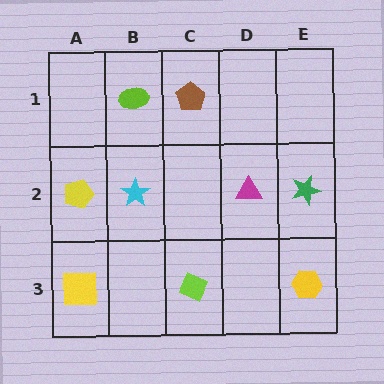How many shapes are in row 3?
3 shapes.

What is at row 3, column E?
A yellow hexagon.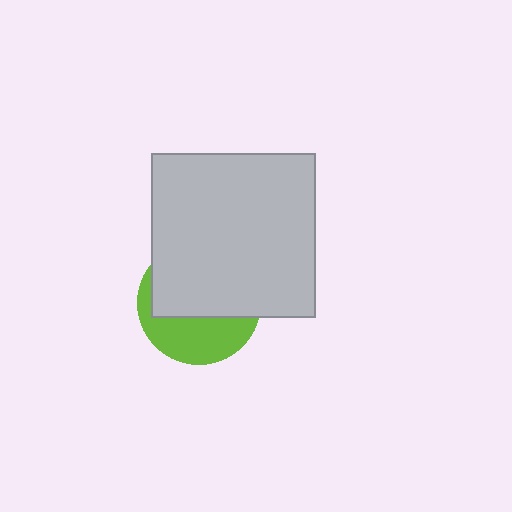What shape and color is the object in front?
The object in front is a light gray square.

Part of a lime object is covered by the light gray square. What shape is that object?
It is a circle.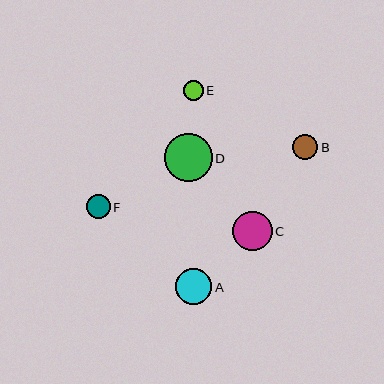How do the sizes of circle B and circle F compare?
Circle B and circle F are approximately the same size.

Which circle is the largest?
Circle D is the largest with a size of approximately 48 pixels.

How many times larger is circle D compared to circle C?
Circle D is approximately 1.2 times the size of circle C.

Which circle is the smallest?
Circle E is the smallest with a size of approximately 20 pixels.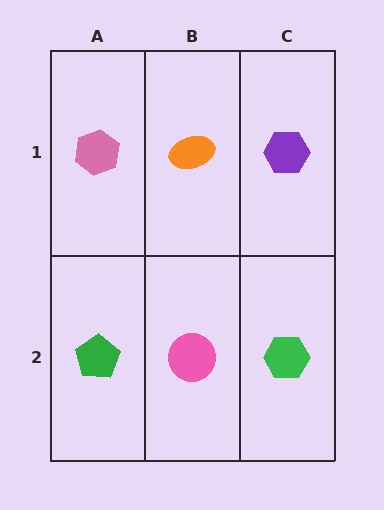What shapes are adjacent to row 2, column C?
A purple hexagon (row 1, column C), a pink circle (row 2, column B).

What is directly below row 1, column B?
A pink circle.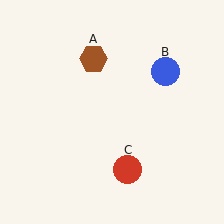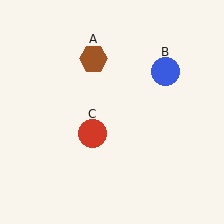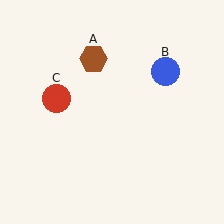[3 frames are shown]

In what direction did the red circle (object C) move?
The red circle (object C) moved up and to the left.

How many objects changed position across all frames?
1 object changed position: red circle (object C).